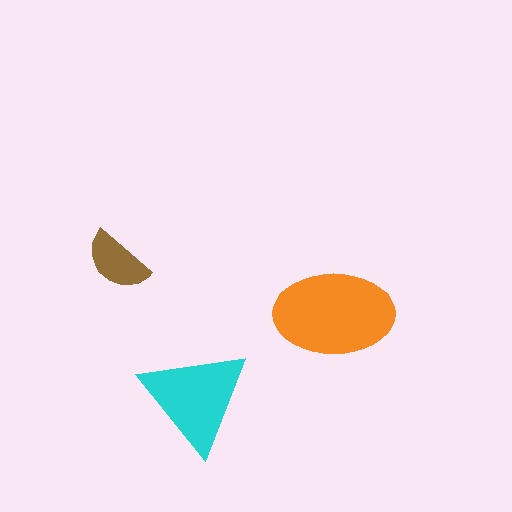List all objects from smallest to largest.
The brown semicircle, the cyan triangle, the orange ellipse.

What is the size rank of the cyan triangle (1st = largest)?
2nd.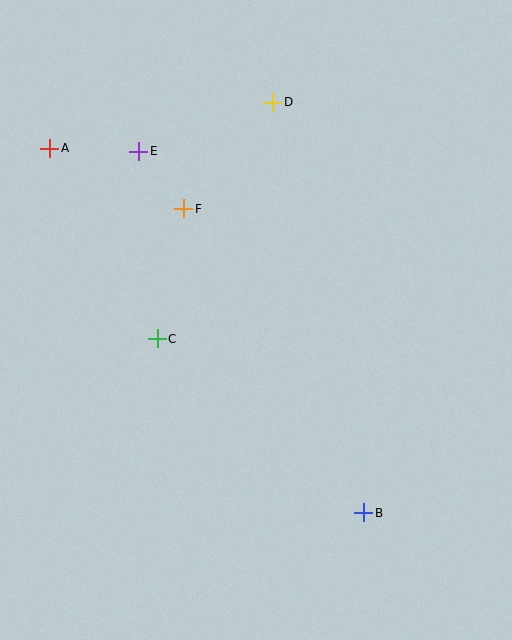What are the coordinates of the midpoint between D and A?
The midpoint between D and A is at (161, 125).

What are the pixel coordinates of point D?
Point D is at (273, 102).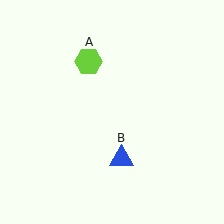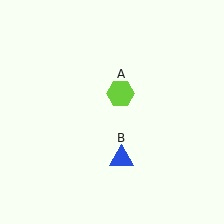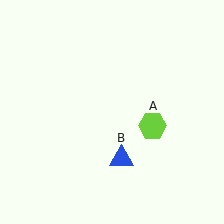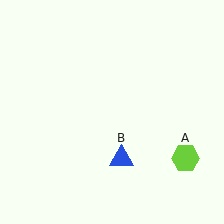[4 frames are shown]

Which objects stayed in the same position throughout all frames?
Blue triangle (object B) remained stationary.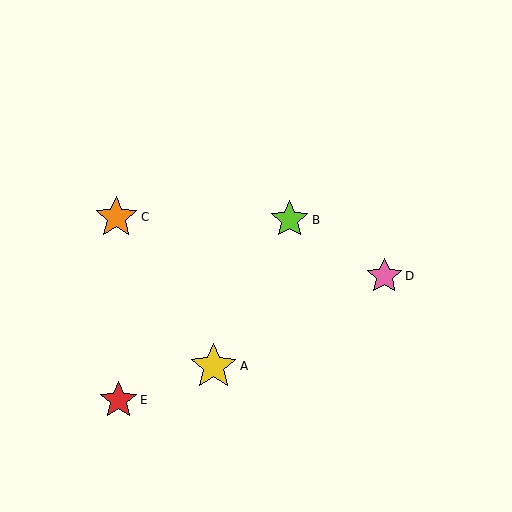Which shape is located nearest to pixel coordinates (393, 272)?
The pink star (labeled D) at (384, 276) is nearest to that location.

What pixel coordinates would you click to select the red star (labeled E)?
Click at (118, 400) to select the red star E.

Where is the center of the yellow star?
The center of the yellow star is at (213, 366).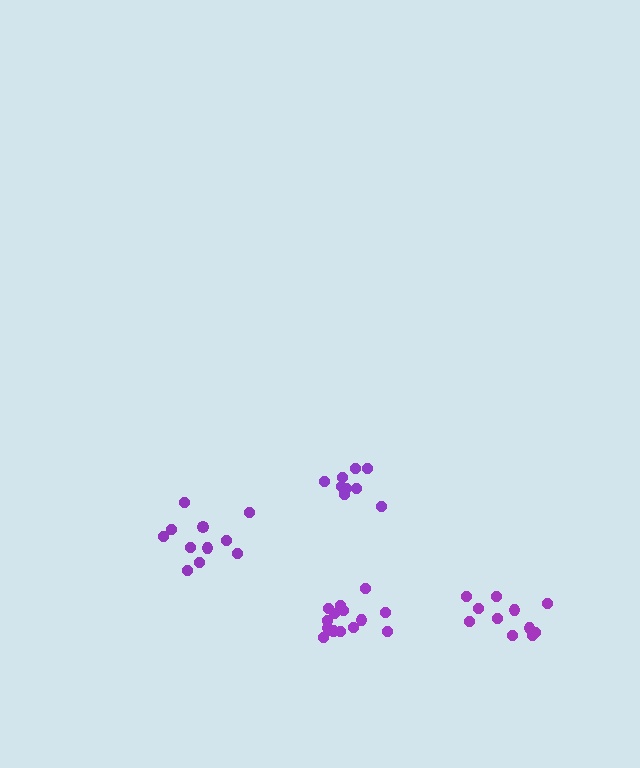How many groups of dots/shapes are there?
There are 4 groups.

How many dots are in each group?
Group 1: 9 dots, Group 2: 11 dots, Group 3: 15 dots, Group 4: 11 dots (46 total).